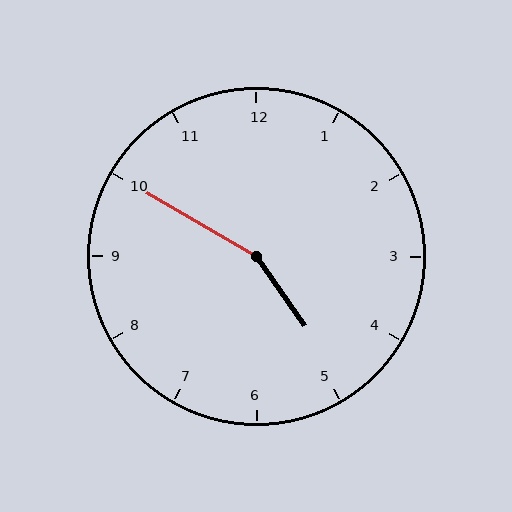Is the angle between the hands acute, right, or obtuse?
It is obtuse.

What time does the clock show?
4:50.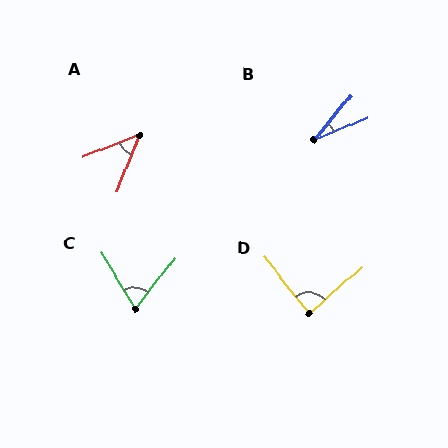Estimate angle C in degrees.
Approximately 69 degrees.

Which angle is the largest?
D, at approximately 87 degrees.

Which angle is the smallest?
B, at approximately 27 degrees.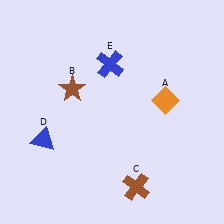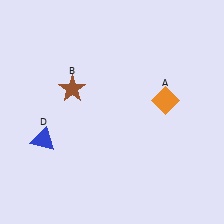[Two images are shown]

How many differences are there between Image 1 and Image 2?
There are 2 differences between the two images.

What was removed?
The blue cross (E), the brown cross (C) were removed in Image 2.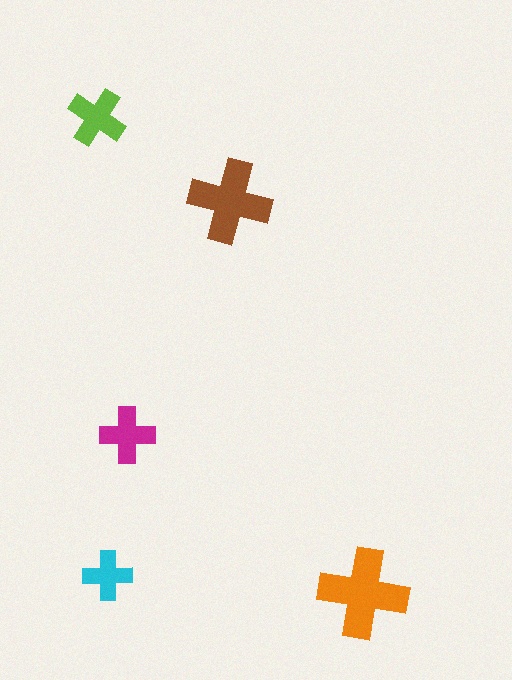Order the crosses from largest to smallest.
the orange one, the brown one, the lime one, the magenta one, the cyan one.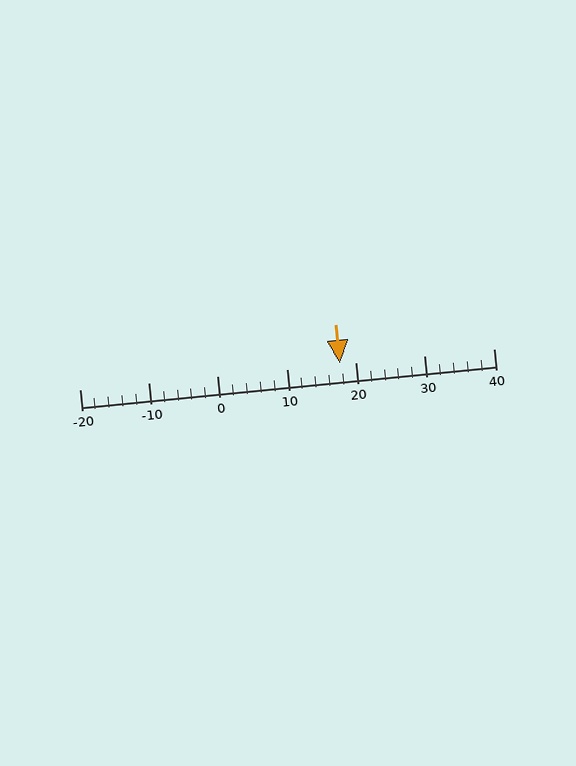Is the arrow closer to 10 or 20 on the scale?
The arrow is closer to 20.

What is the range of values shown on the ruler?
The ruler shows values from -20 to 40.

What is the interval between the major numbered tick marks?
The major tick marks are spaced 10 units apart.